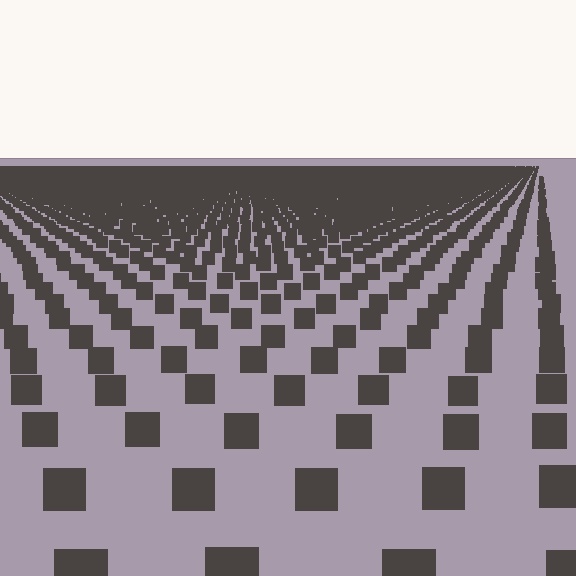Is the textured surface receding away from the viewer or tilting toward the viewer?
The surface is receding away from the viewer. Texture elements get smaller and denser toward the top.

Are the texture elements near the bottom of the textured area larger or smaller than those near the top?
Larger. Near the bottom, elements are closer to the viewer and appear at a bigger on-screen size.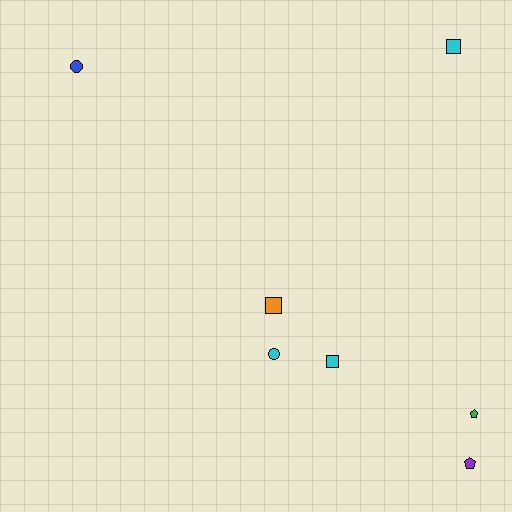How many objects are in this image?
There are 7 objects.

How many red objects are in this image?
There are no red objects.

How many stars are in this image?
There are no stars.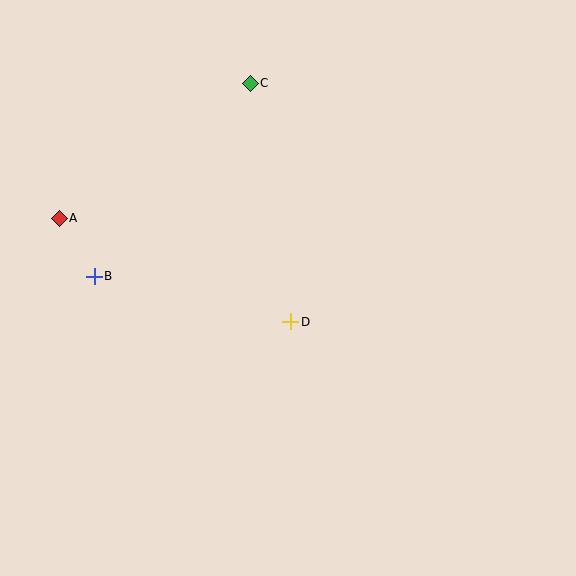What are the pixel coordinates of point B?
Point B is at (94, 276).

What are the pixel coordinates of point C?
Point C is at (250, 84).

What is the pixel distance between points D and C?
The distance between D and C is 242 pixels.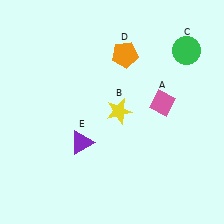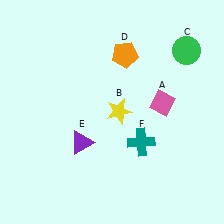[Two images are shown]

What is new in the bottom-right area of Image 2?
A teal cross (F) was added in the bottom-right area of Image 2.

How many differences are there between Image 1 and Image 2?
There is 1 difference between the two images.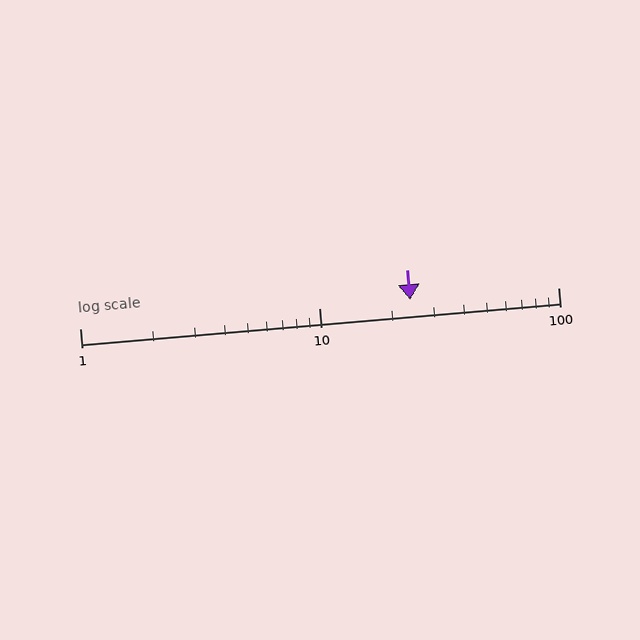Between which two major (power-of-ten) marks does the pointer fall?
The pointer is between 10 and 100.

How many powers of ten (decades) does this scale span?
The scale spans 2 decades, from 1 to 100.